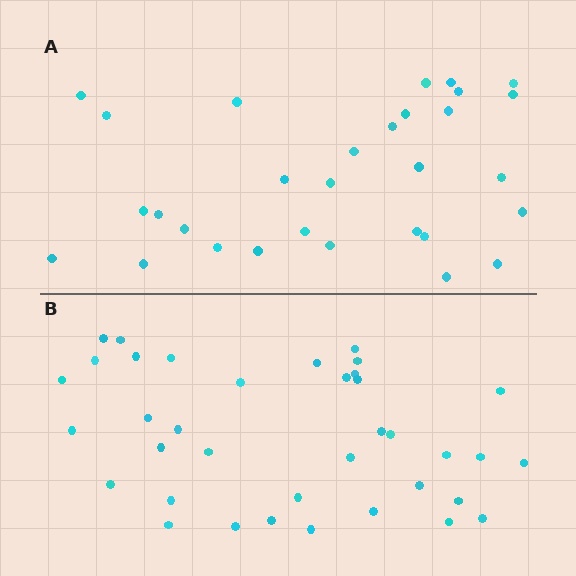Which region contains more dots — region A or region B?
Region B (the bottom region) has more dots.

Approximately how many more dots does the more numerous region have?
Region B has roughly 8 or so more dots than region A.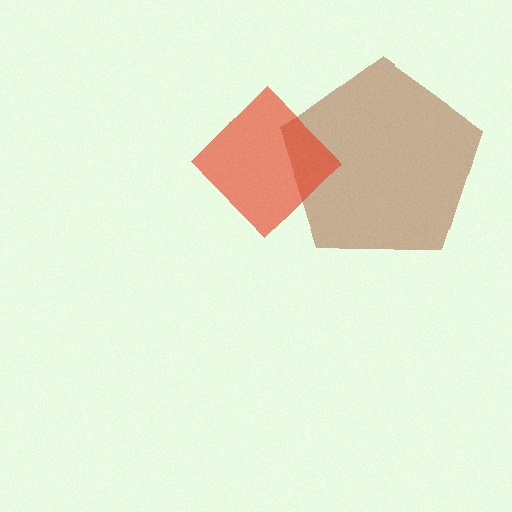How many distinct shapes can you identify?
There are 2 distinct shapes: a brown pentagon, a red diamond.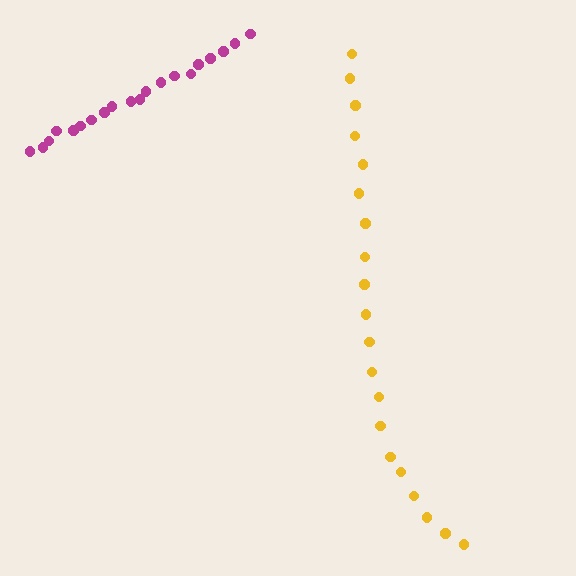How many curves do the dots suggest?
There are 2 distinct paths.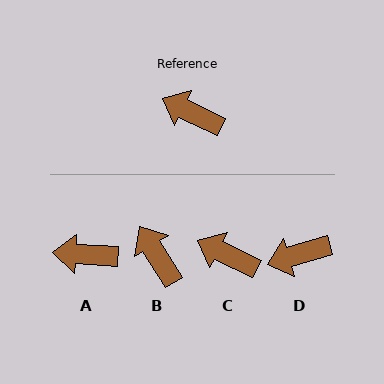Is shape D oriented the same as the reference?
No, it is off by about 43 degrees.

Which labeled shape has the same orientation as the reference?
C.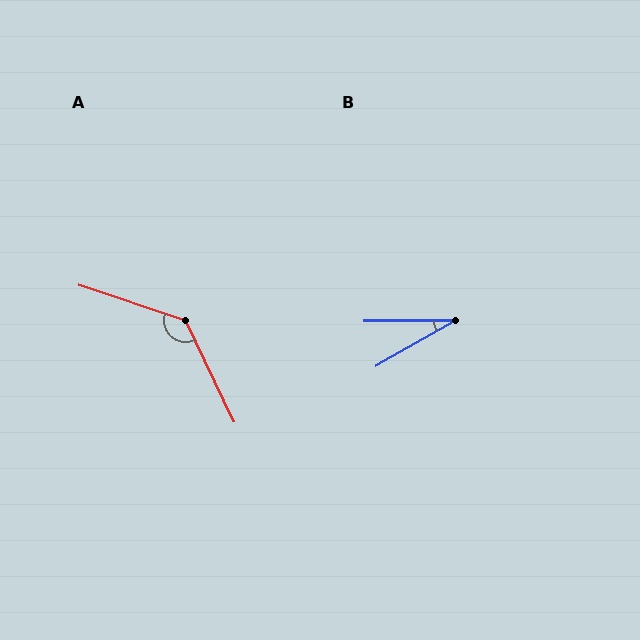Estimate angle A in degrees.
Approximately 134 degrees.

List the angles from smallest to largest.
B (30°), A (134°).